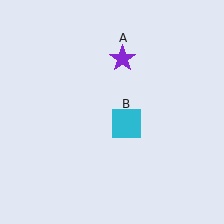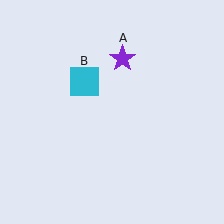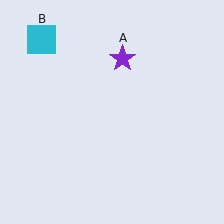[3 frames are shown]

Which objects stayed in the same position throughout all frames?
Purple star (object A) remained stationary.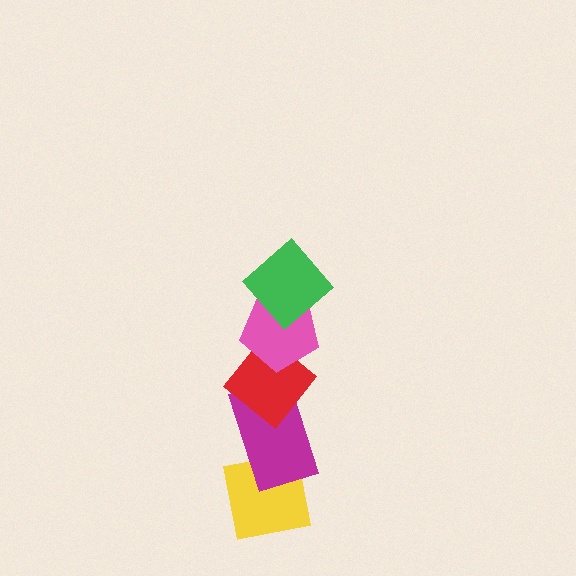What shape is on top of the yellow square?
The magenta rectangle is on top of the yellow square.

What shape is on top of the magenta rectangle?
The red diamond is on top of the magenta rectangle.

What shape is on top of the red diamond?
The pink pentagon is on top of the red diamond.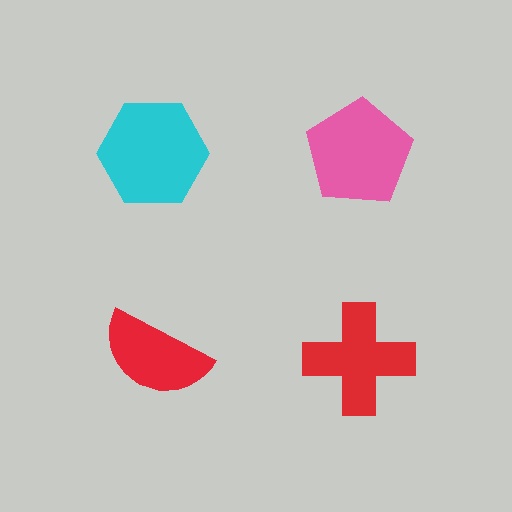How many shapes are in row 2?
2 shapes.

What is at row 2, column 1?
A red semicircle.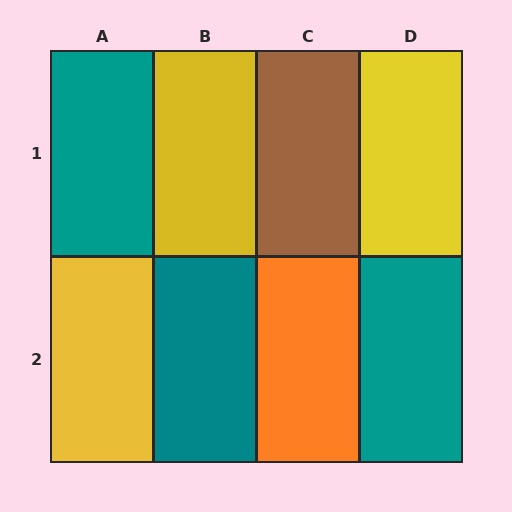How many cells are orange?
1 cell is orange.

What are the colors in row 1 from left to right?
Teal, yellow, brown, yellow.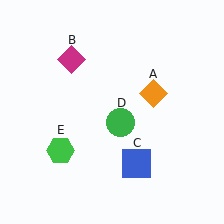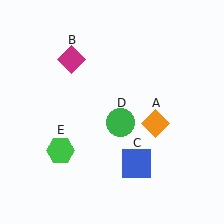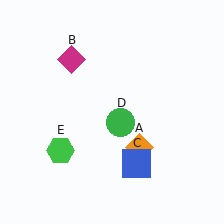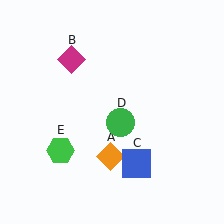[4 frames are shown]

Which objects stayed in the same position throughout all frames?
Magenta diamond (object B) and blue square (object C) and green circle (object D) and green hexagon (object E) remained stationary.